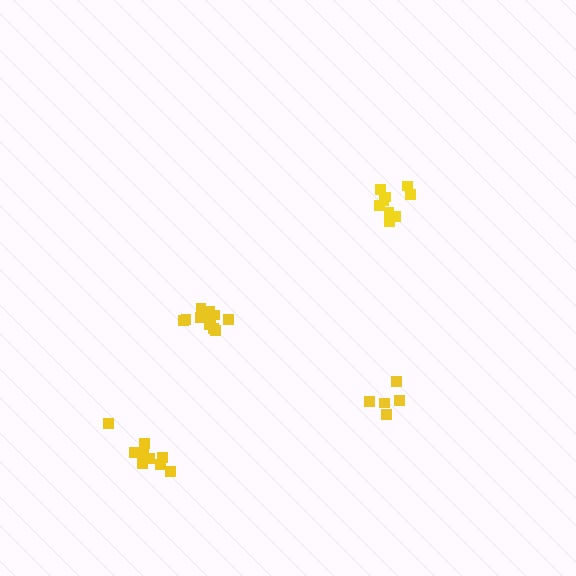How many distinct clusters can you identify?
There are 4 distinct clusters.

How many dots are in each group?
Group 1: 11 dots, Group 2: 10 dots, Group 3: 9 dots, Group 4: 5 dots (35 total).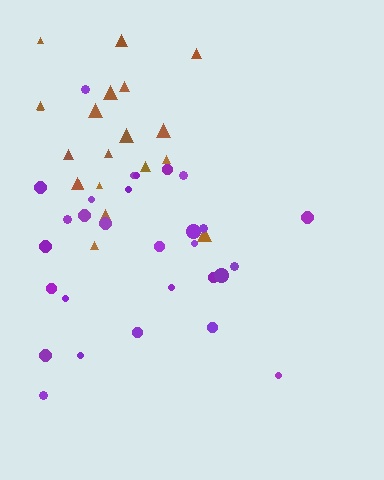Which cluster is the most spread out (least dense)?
Brown.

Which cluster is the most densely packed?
Purple.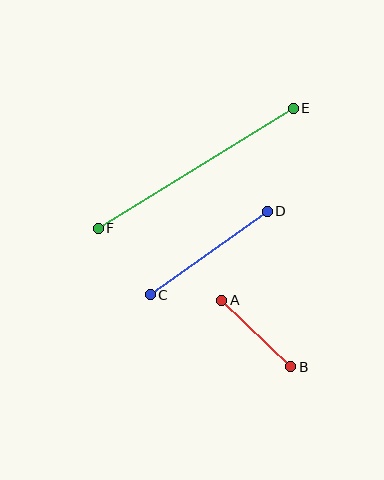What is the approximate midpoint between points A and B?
The midpoint is at approximately (256, 334) pixels.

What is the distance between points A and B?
The distance is approximately 96 pixels.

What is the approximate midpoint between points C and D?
The midpoint is at approximately (209, 253) pixels.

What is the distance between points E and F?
The distance is approximately 229 pixels.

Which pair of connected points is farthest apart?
Points E and F are farthest apart.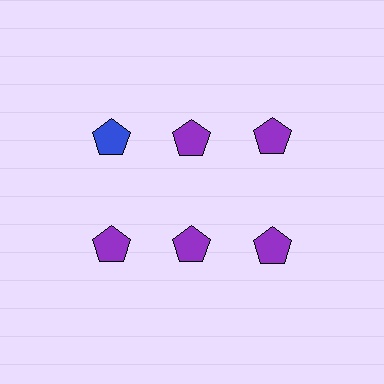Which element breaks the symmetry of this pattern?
The blue pentagon in the top row, leftmost column breaks the symmetry. All other shapes are purple pentagons.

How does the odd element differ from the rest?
It has a different color: blue instead of purple.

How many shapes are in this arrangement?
There are 6 shapes arranged in a grid pattern.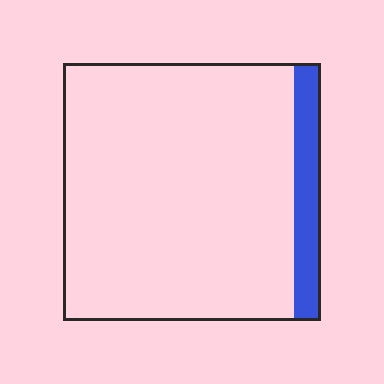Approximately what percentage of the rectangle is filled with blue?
Approximately 10%.